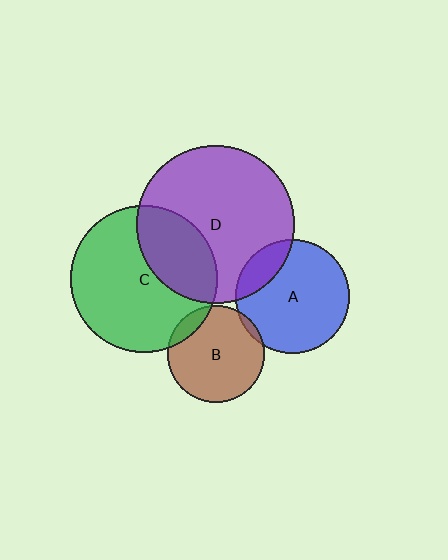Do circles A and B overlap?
Yes.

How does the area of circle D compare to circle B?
Approximately 2.6 times.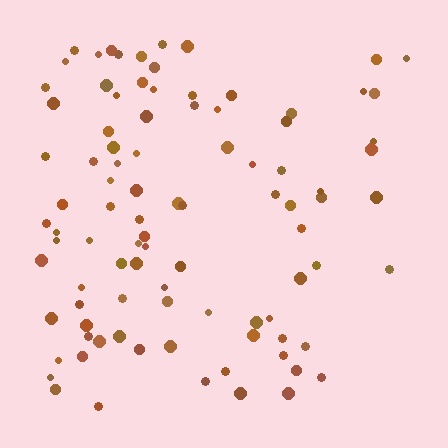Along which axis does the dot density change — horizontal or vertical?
Horizontal.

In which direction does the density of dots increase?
From right to left, with the left side densest.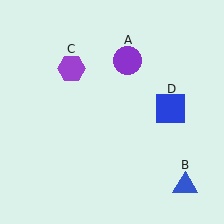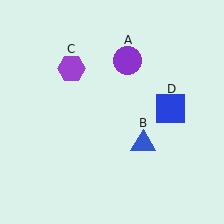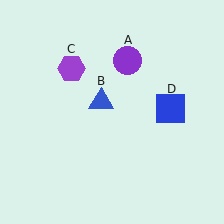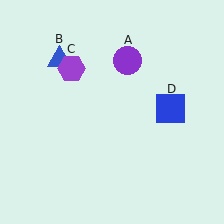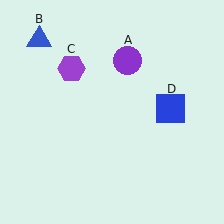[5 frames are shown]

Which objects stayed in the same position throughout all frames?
Purple circle (object A) and purple hexagon (object C) and blue square (object D) remained stationary.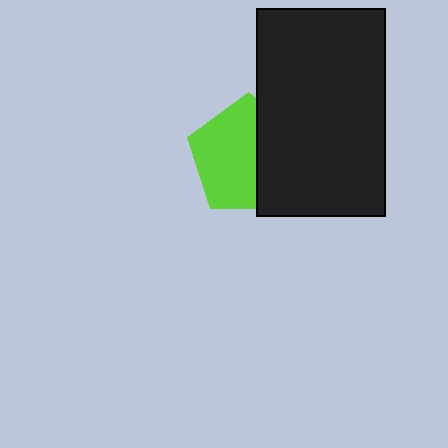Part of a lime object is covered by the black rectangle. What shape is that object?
It is a pentagon.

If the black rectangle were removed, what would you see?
You would see the complete lime pentagon.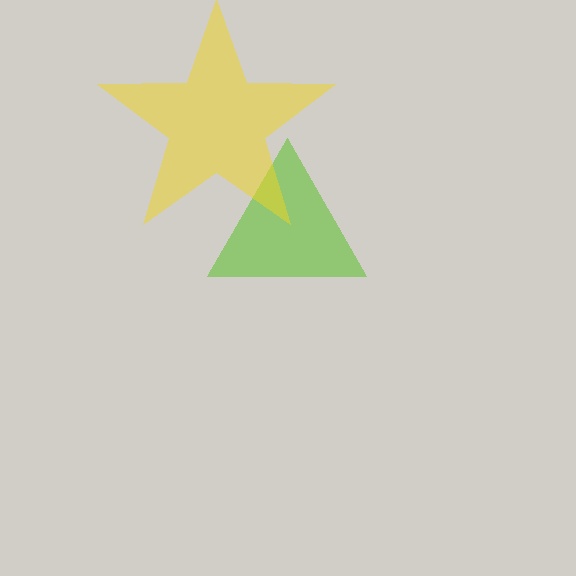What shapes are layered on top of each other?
The layered shapes are: a lime triangle, a yellow star.